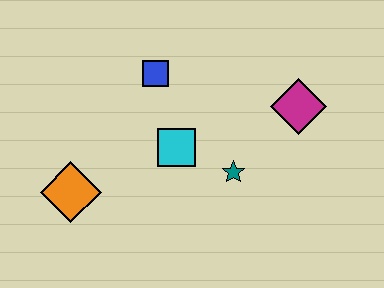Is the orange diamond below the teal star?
Yes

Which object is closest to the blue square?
The cyan square is closest to the blue square.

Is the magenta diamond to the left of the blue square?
No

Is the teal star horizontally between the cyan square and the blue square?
No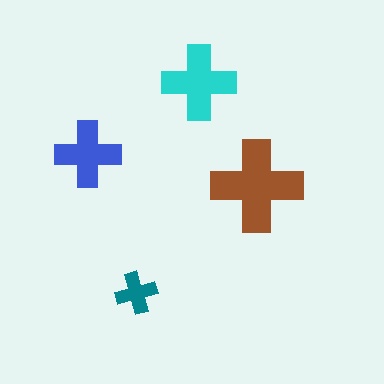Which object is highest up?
The cyan cross is topmost.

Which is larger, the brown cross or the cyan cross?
The brown one.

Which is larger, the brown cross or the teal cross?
The brown one.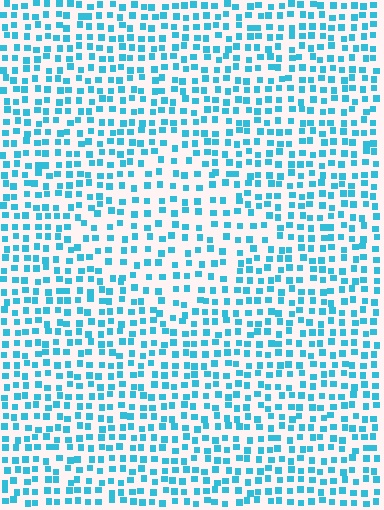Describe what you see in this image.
The image contains small cyan elements arranged at two different densities. A diamond-shaped region is visible where the elements are less densely packed than the surrounding area.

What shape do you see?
I see a diamond.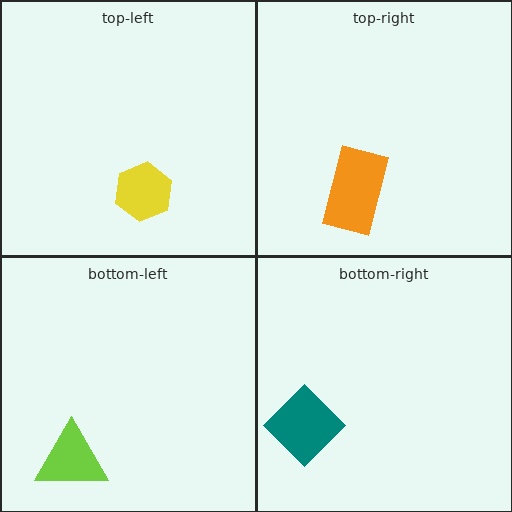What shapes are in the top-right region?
The orange rectangle.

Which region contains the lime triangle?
The bottom-left region.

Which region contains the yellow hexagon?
The top-left region.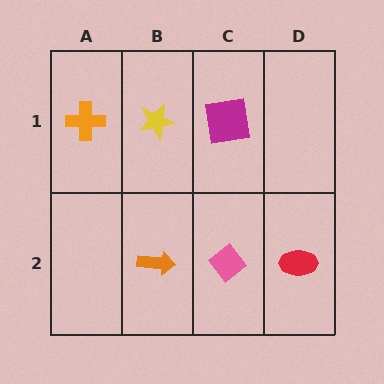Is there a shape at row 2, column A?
No, that cell is empty.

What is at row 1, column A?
An orange cross.